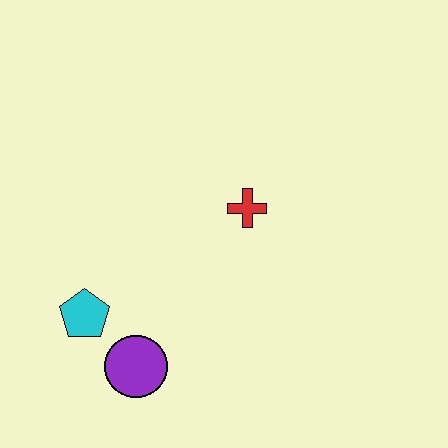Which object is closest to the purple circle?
The cyan pentagon is closest to the purple circle.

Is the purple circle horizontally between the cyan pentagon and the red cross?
Yes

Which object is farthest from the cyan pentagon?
The red cross is farthest from the cyan pentagon.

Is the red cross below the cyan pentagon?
No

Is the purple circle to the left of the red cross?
Yes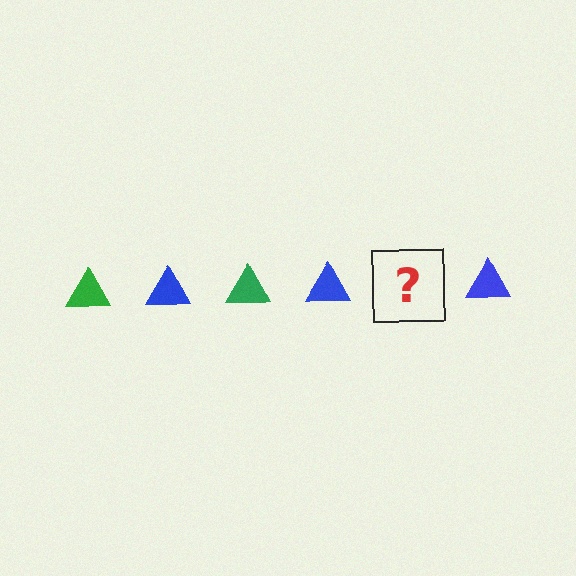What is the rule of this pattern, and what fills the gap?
The rule is that the pattern cycles through green, blue triangles. The gap should be filled with a green triangle.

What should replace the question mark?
The question mark should be replaced with a green triangle.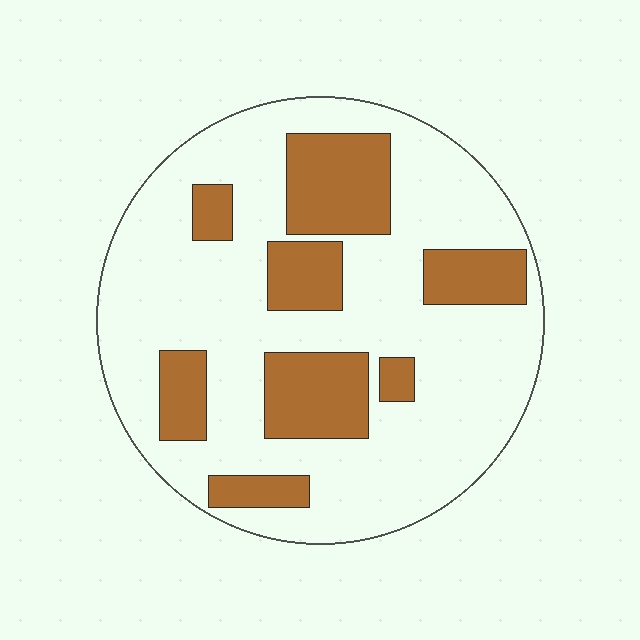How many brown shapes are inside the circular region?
8.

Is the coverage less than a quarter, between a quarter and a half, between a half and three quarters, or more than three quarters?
Between a quarter and a half.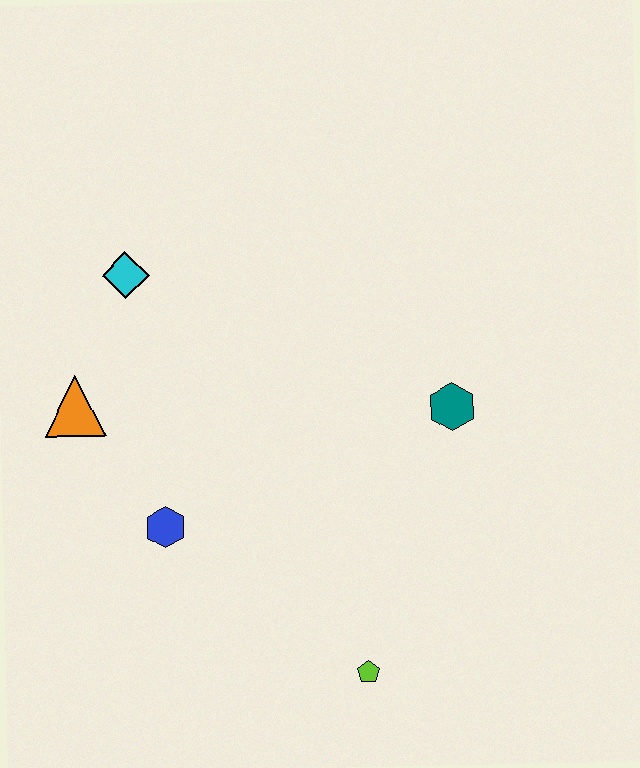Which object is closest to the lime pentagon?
The blue hexagon is closest to the lime pentagon.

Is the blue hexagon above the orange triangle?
No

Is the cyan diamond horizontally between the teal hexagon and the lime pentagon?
No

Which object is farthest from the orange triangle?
The lime pentagon is farthest from the orange triangle.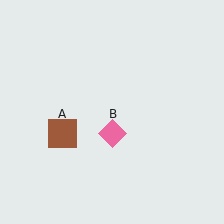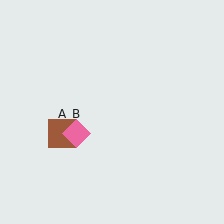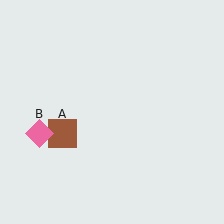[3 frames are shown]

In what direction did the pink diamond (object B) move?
The pink diamond (object B) moved left.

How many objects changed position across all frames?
1 object changed position: pink diamond (object B).